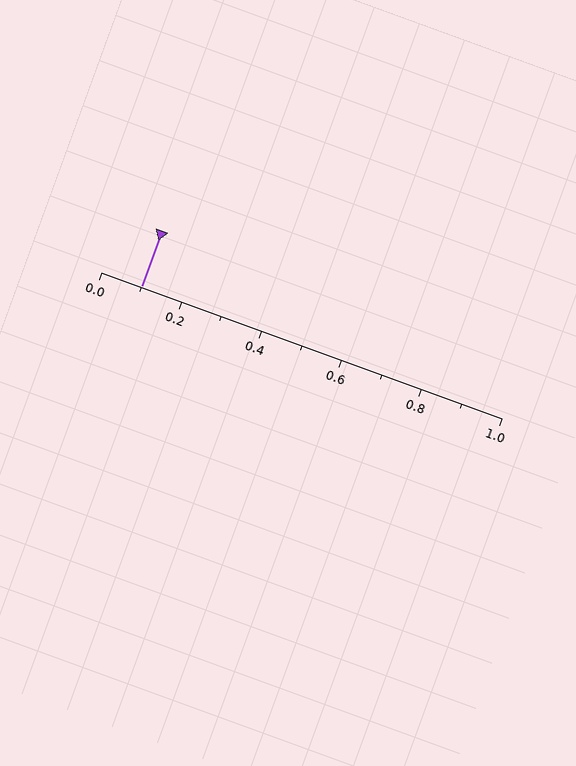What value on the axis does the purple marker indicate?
The marker indicates approximately 0.1.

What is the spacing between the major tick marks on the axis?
The major ticks are spaced 0.2 apart.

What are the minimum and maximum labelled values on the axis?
The axis runs from 0.0 to 1.0.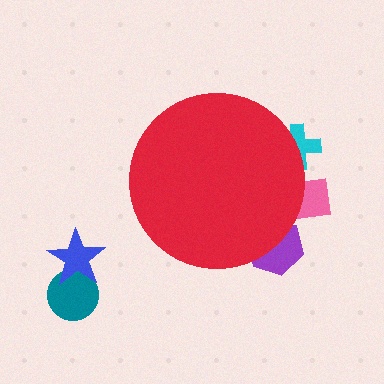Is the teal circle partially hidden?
No, the teal circle is fully visible.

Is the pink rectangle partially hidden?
Yes, the pink rectangle is partially hidden behind the red circle.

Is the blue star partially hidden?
No, the blue star is fully visible.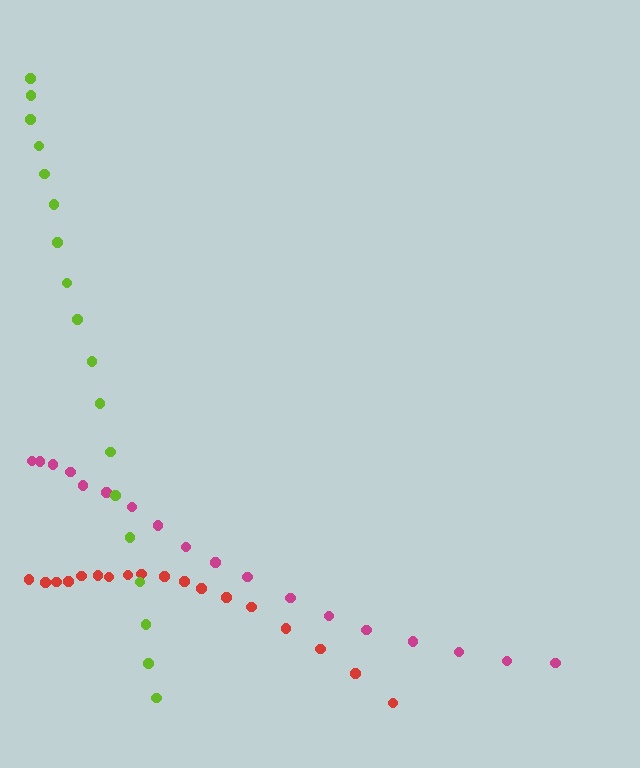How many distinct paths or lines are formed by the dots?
There are 3 distinct paths.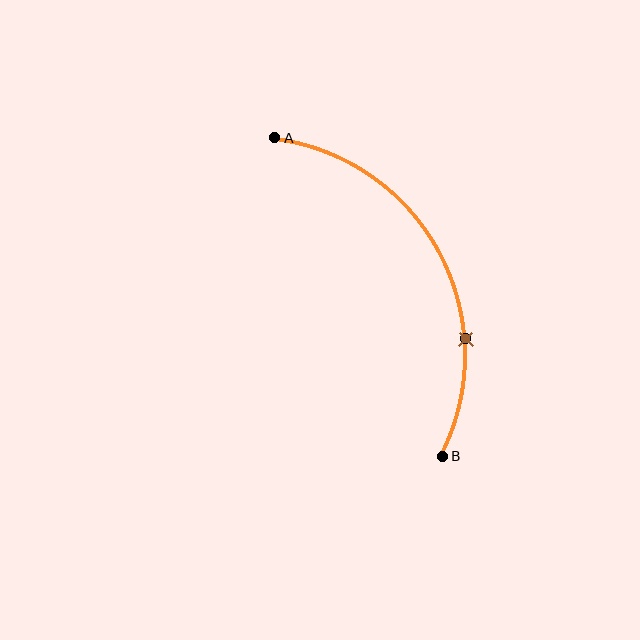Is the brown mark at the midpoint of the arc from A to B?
No. The brown mark lies on the arc but is closer to endpoint B. The arc midpoint would be at the point on the curve equidistant along the arc from both A and B.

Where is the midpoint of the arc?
The arc midpoint is the point on the curve farthest from the straight line joining A and B. It sits to the right of that line.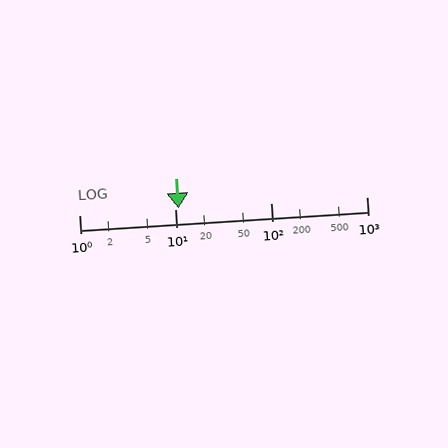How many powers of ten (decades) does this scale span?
The scale spans 3 decades, from 1 to 1000.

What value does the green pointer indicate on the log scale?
The pointer indicates approximately 11.